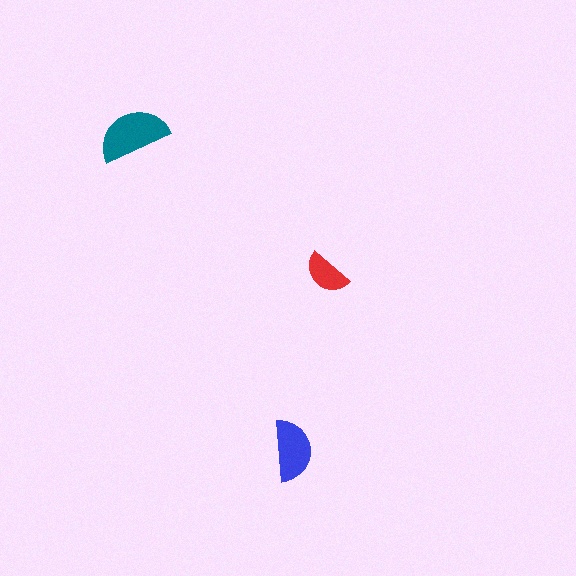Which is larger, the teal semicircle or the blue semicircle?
The teal one.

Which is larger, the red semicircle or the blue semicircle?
The blue one.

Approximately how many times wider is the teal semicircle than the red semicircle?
About 1.5 times wider.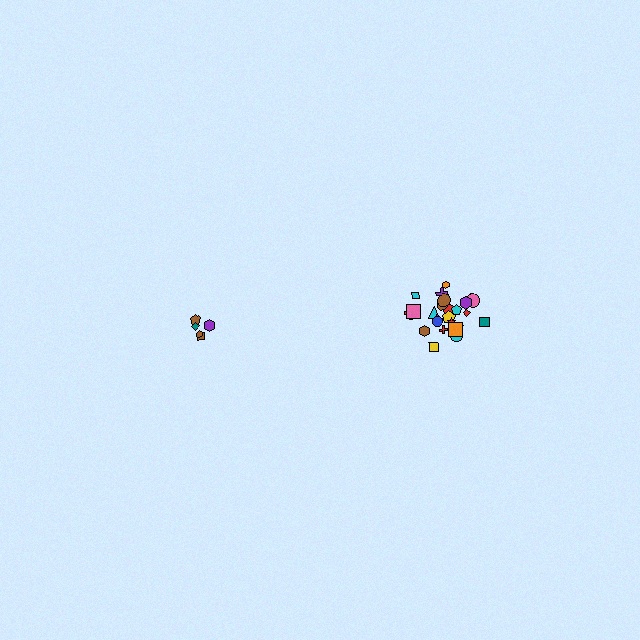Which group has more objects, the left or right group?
The right group.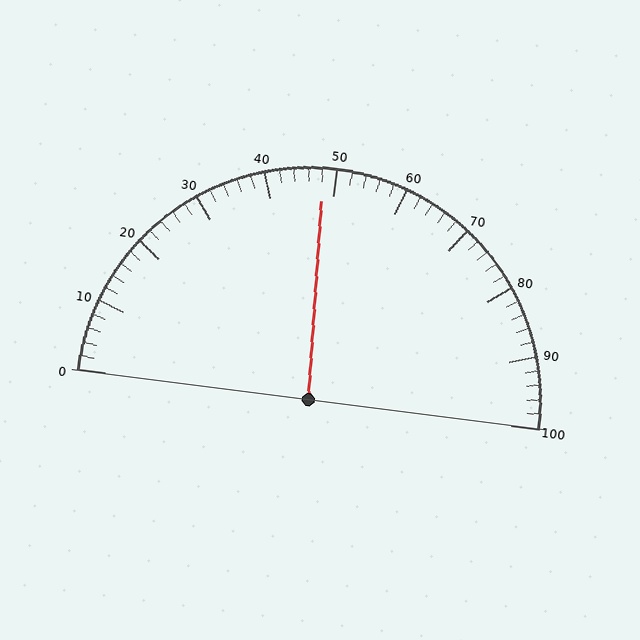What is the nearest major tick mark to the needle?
The nearest major tick mark is 50.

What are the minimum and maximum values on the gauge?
The gauge ranges from 0 to 100.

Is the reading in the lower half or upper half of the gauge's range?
The reading is in the lower half of the range (0 to 100).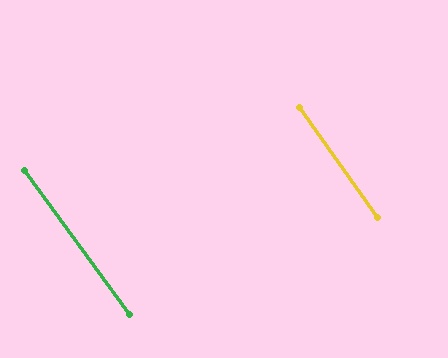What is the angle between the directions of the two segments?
Approximately 0 degrees.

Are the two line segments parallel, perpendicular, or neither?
Parallel — their directions differ by only 0.4°.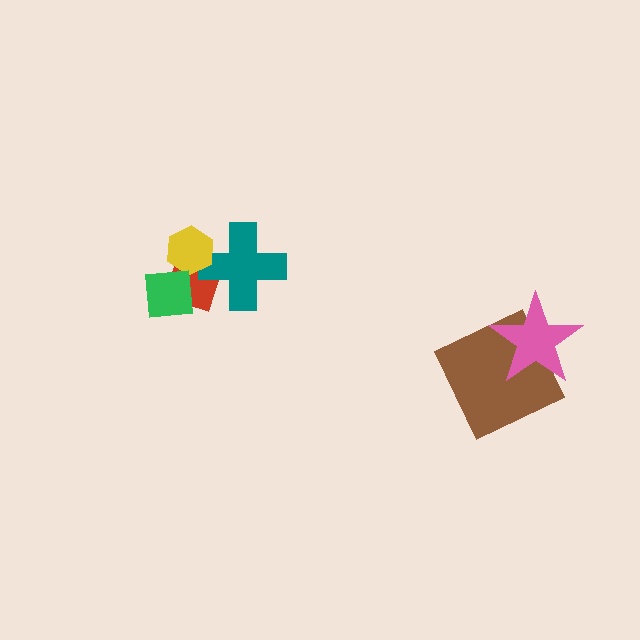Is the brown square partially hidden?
Yes, it is partially covered by another shape.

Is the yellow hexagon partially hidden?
Yes, it is partially covered by another shape.